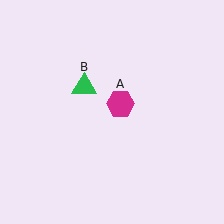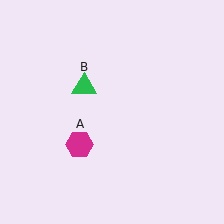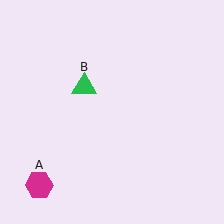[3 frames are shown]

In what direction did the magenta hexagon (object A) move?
The magenta hexagon (object A) moved down and to the left.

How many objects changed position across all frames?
1 object changed position: magenta hexagon (object A).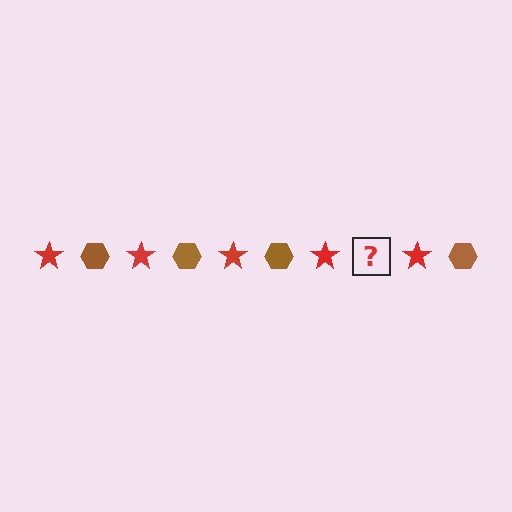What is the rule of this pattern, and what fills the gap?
The rule is that the pattern alternates between red star and brown hexagon. The gap should be filled with a brown hexagon.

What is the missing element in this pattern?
The missing element is a brown hexagon.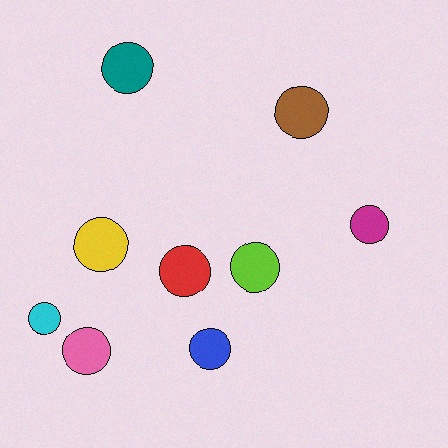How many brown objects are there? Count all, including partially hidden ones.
There is 1 brown object.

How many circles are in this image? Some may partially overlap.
There are 9 circles.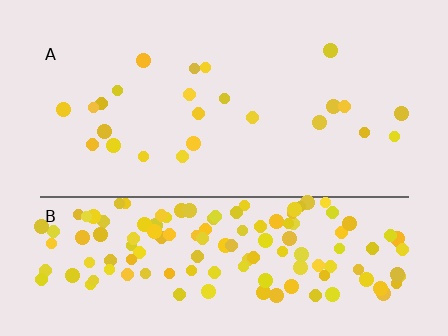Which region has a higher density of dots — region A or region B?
B (the bottom).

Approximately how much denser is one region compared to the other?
Approximately 6.2× — region B over region A.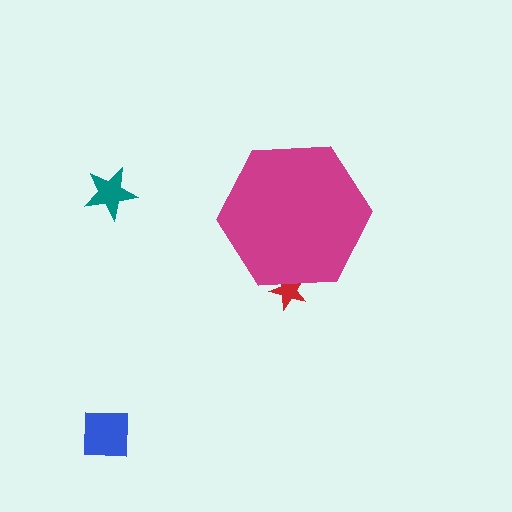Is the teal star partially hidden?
No, the teal star is fully visible.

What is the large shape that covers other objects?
A magenta hexagon.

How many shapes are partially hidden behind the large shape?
1 shape is partially hidden.